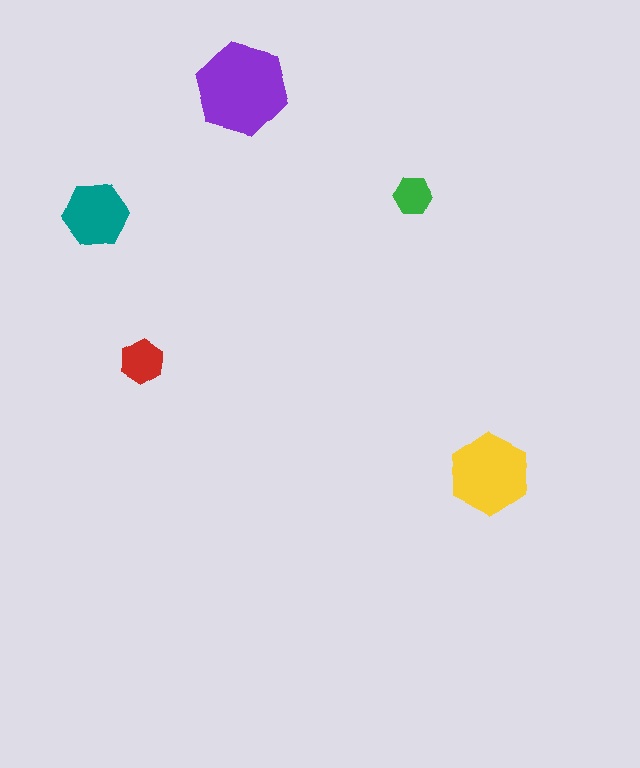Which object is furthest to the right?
The yellow hexagon is rightmost.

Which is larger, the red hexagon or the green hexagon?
The red one.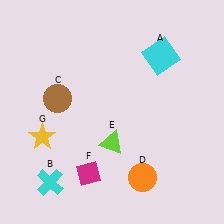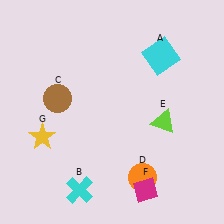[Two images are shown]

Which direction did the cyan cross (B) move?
The cyan cross (B) moved right.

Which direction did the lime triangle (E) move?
The lime triangle (E) moved right.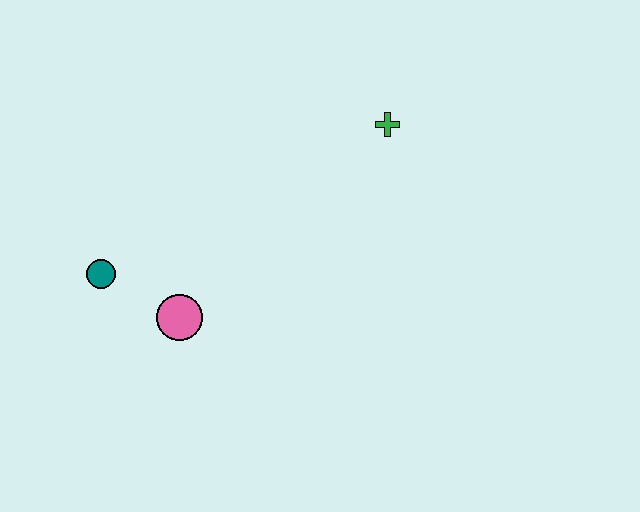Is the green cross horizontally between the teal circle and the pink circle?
No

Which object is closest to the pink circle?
The teal circle is closest to the pink circle.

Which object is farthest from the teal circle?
The green cross is farthest from the teal circle.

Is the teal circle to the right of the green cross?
No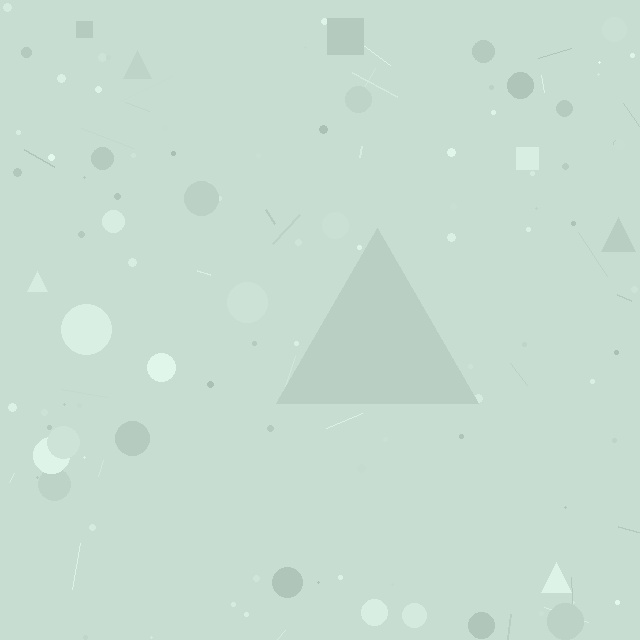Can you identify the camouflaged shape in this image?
The camouflaged shape is a triangle.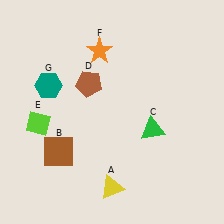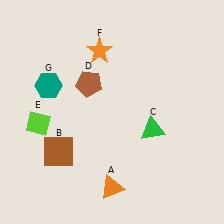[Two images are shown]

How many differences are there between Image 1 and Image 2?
There is 1 difference between the two images.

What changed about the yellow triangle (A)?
In Image 1, A is yellow. In Image 2, it changed to orange.